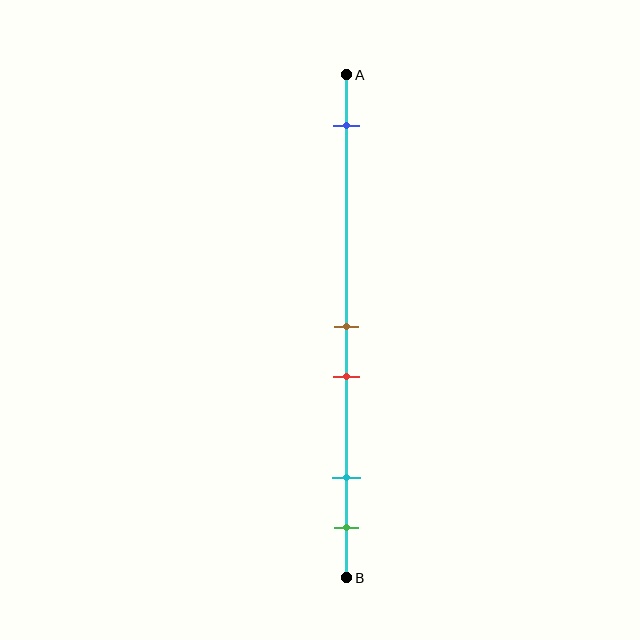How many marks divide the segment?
There are 5 marks dividing the segment.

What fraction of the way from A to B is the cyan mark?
The cyan mark is approximately 80% (0.8) of the way from A to B.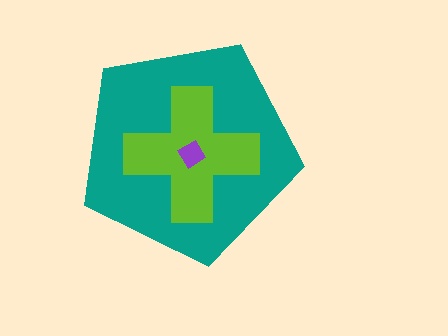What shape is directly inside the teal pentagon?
The lime cross.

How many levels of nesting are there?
3.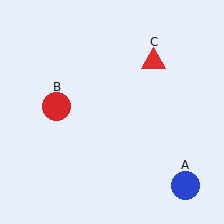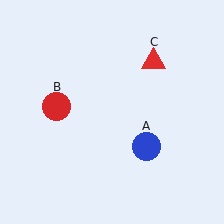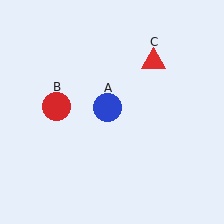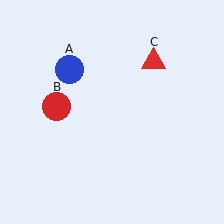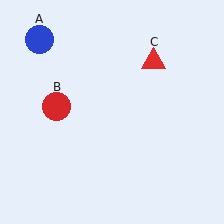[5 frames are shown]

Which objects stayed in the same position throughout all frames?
Red circle (object B) and red triangle (object C) remained stationary.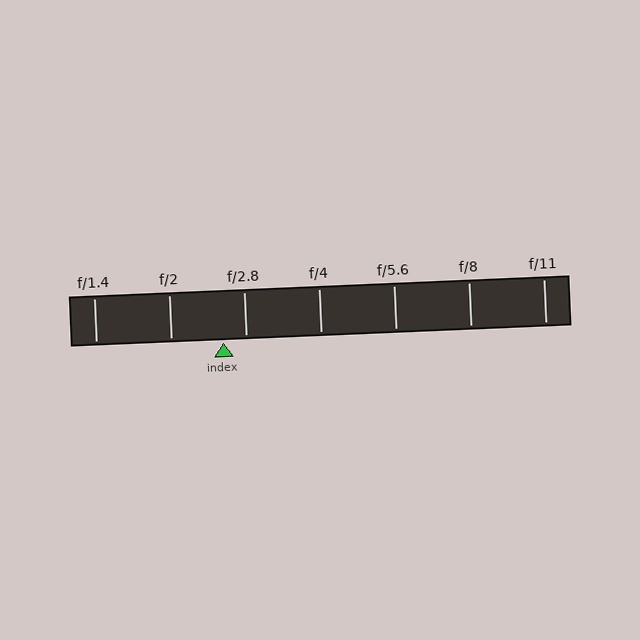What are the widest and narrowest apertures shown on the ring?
The widest aperture shown is f/1.4 and the narrowest is f/11.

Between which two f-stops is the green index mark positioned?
The index mark is between f/2 and f/2.8.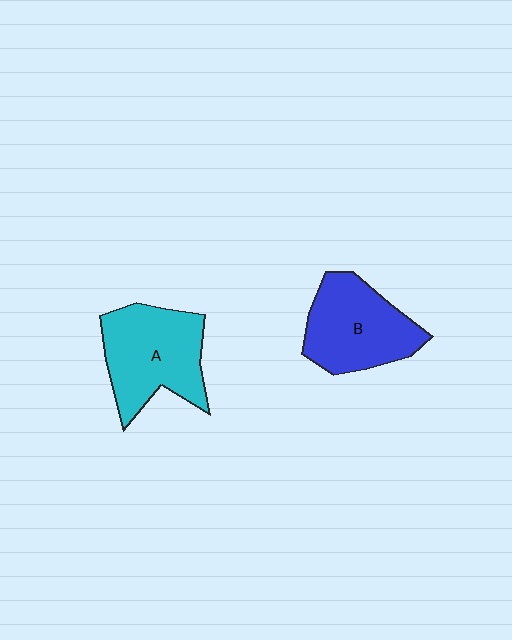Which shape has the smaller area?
Shape B (blue).